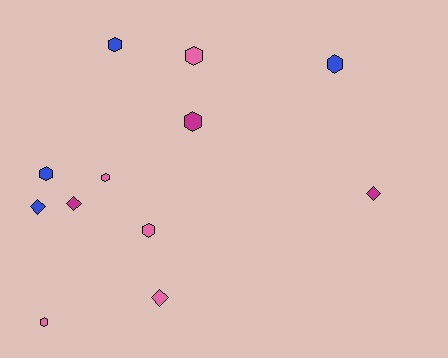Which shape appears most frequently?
Hexagon, with 8 objects.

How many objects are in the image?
There are 12 objects.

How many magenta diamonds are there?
There are 2 magenta diamonds.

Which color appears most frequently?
Pink, with 5 objects.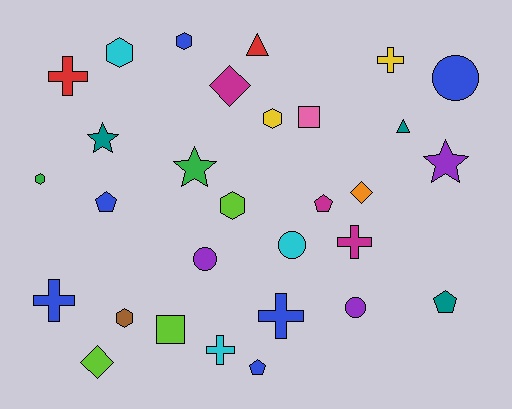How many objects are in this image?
There are 30 objects.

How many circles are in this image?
There are 4 circles.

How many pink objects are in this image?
There is 1 pink object.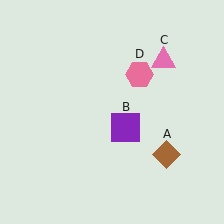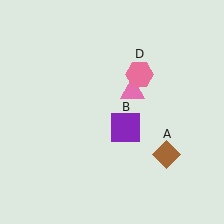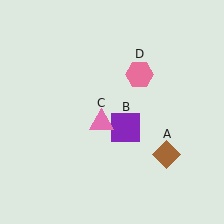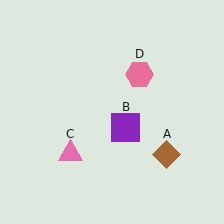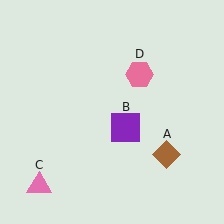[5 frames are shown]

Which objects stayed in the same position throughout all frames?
Brown diamond (object A) and purple square (object B) and pink hexagon (object D) remained stationary.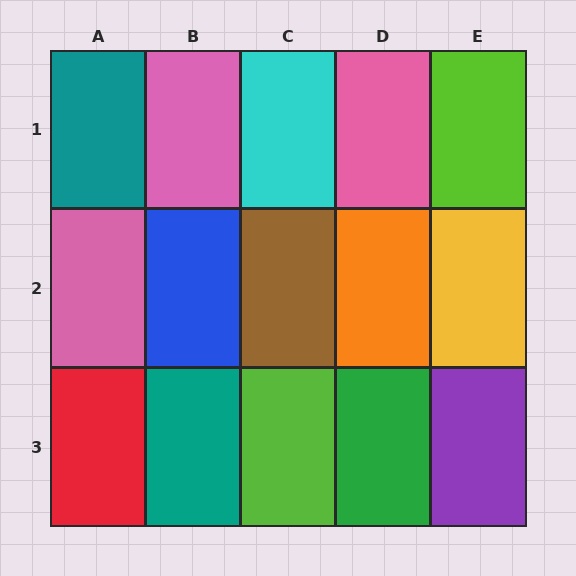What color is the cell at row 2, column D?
Orange.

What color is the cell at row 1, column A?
Teal.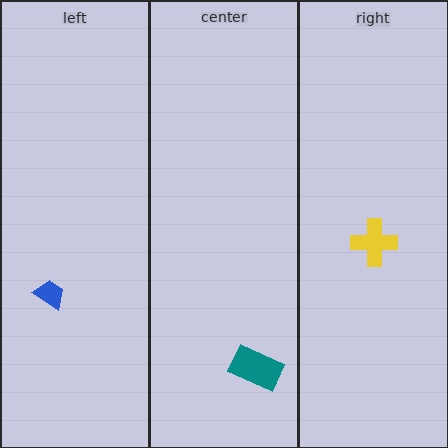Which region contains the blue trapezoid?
The left region.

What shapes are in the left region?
The blue trapezoid.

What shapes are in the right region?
The yellow cross.